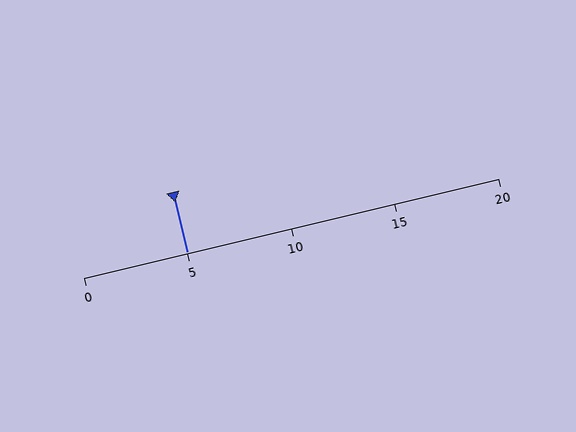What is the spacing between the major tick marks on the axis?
The major ticks are spaced 5 apart.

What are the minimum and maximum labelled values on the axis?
The axis runs from 0 to 20.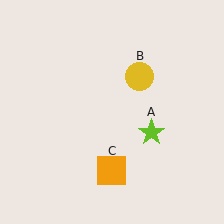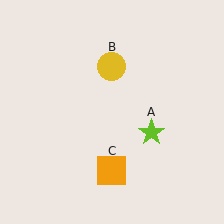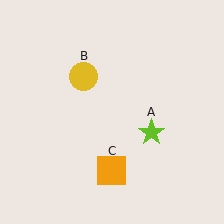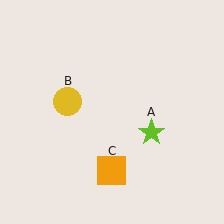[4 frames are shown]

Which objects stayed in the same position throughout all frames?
Lime star (object A) and orange square (object C) remained stationary.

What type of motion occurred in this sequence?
The yellow circle (object B) rotated counterclockwise around the center of the scene.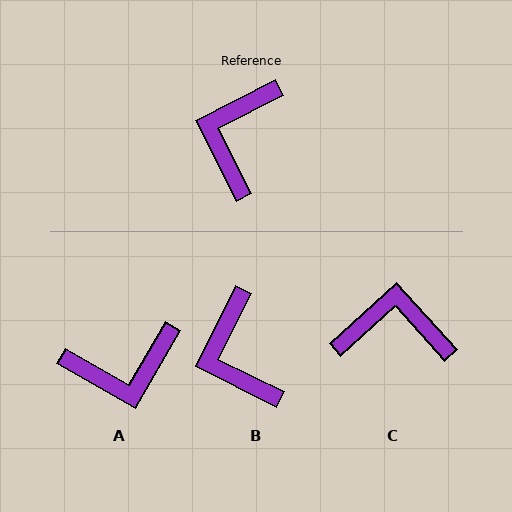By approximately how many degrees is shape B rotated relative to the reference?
Approximately 37 degrees counter-clockwise.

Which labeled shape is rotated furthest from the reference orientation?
A, about 123 degrees away.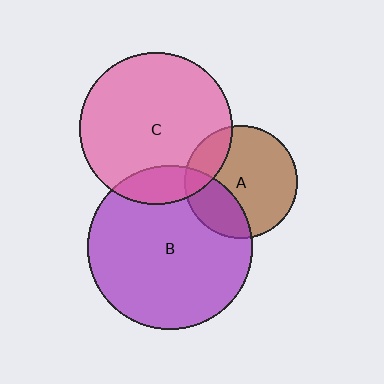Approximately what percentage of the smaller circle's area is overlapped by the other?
Approximately 20%.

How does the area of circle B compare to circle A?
Approximately 2.1 times.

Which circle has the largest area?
Circle B (purple).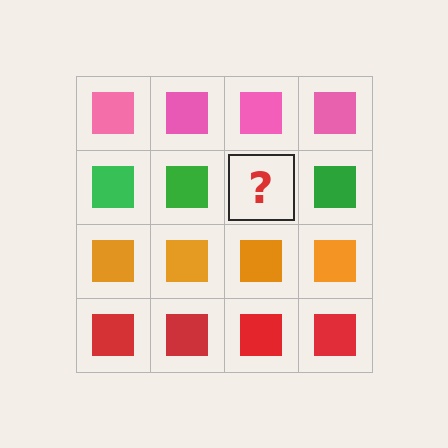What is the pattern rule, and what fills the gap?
The rule is that each row has a consistent color. The gap should be filled with a green square.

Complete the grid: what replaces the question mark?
The question mark should be replaced with a green square.